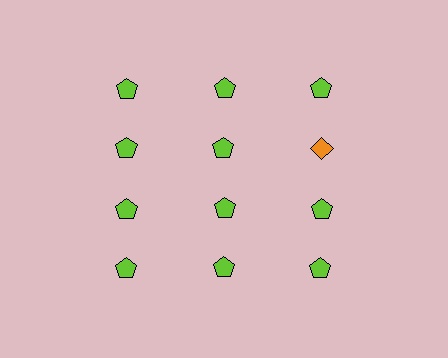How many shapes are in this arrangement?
There are 12 shapes arranged in a grid pattern.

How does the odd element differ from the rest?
It differs in both color (orange instead of lime) and shape (diamond instead of pentagon).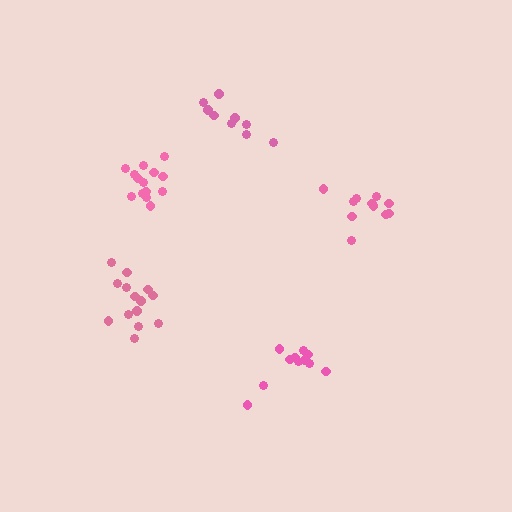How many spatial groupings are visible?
There are 5 spatial groupings.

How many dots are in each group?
Group 1: 11 dots, Group 2: 14 dots, Group 3: 11 dots, Group 4: 9 dots, Group 5: 14 dots (59 total).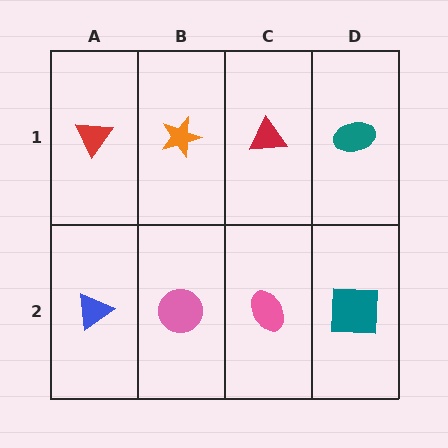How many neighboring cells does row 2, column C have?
3.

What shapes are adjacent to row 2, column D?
A teal ellipse (row 1, column D), a pink ellipse (row 2, column C).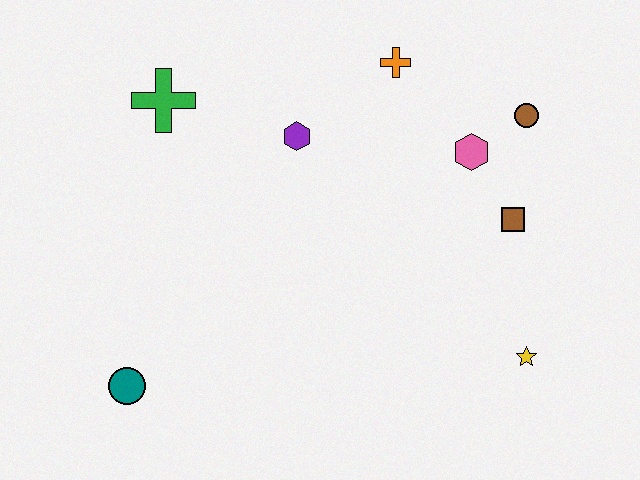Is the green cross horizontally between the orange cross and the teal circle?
Yes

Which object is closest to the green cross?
The purple hexagon is closest to the green cross.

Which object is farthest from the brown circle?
The teal circle is farthest from the brown circle.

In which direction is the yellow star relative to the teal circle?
The yellow star is to the right of the teal circle.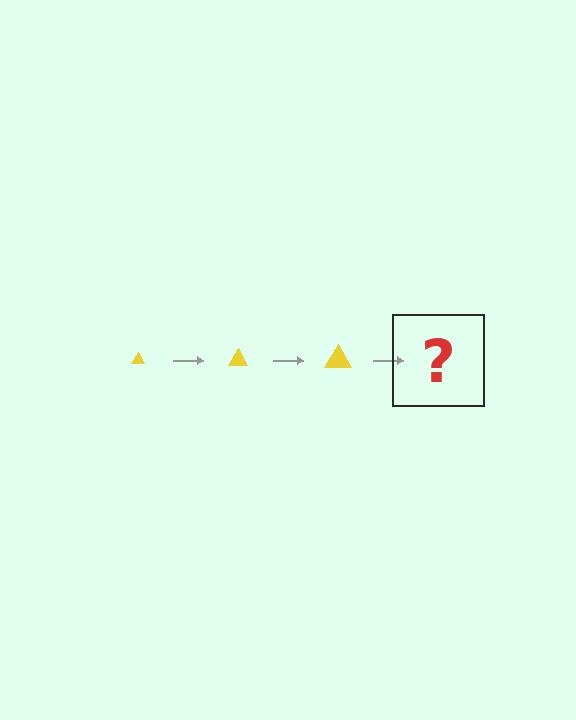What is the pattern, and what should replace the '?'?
The pattern is that the triangle gets progressively larger each step. The '?' should be a yellow triangle, larger than the previous one.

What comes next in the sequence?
The next element should be a yellow triangle, larger than the previous one.